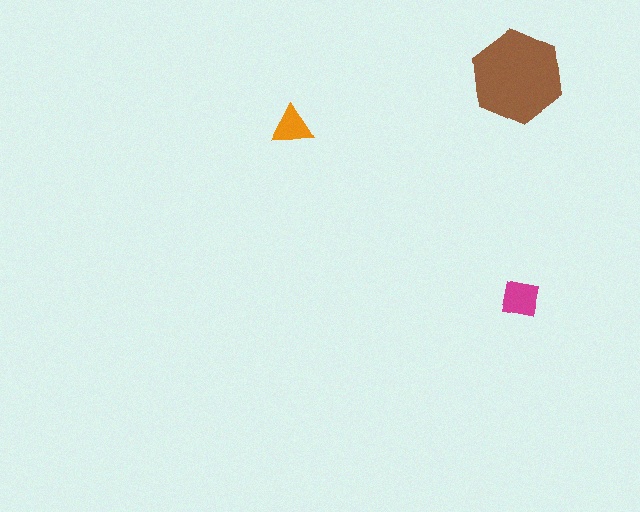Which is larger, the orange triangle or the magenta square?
The magenta square.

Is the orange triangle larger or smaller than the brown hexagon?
Smaller.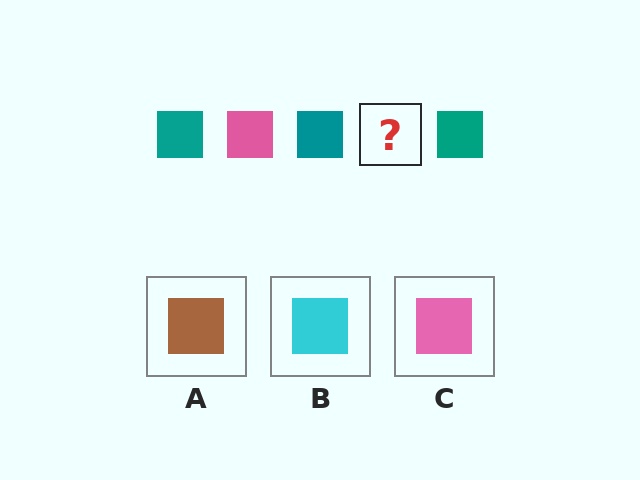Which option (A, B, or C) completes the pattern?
C.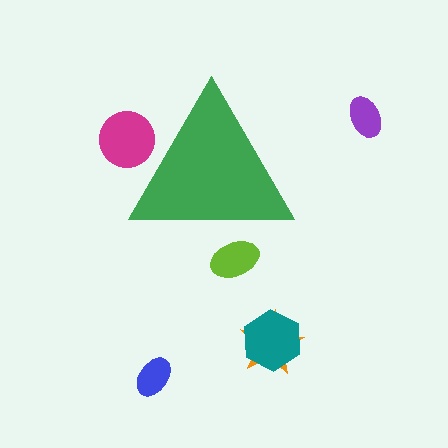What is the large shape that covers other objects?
A green triangle.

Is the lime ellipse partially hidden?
Yes, the lime ellipse is partially hidden behind the green triangle.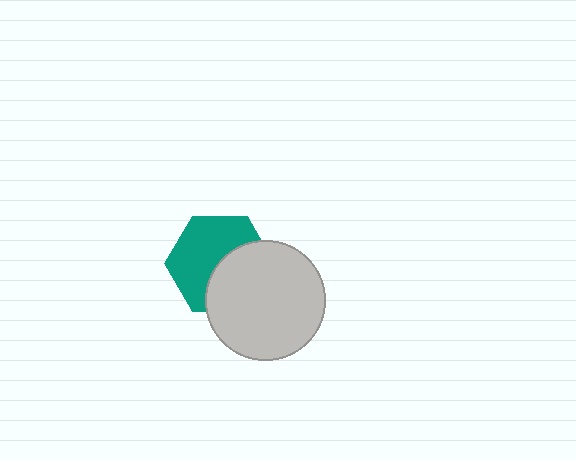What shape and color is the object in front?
The object in front is a light gray circle.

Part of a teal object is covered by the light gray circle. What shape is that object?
It is a hexagon.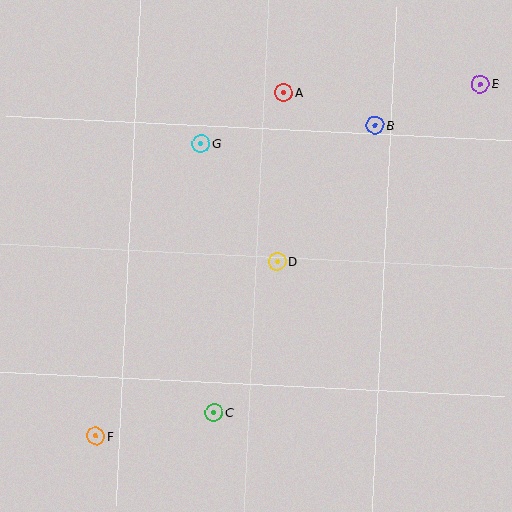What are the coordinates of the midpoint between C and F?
The midpoint between C and F is at (155, 424).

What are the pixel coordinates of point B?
Point B is at (375, 125).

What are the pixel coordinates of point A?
Point A is at (284, 92).